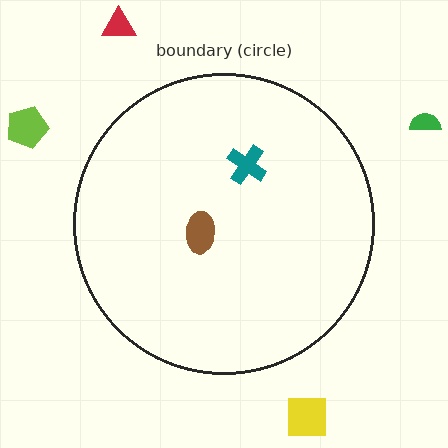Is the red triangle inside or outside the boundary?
Outside.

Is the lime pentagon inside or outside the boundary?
Outside.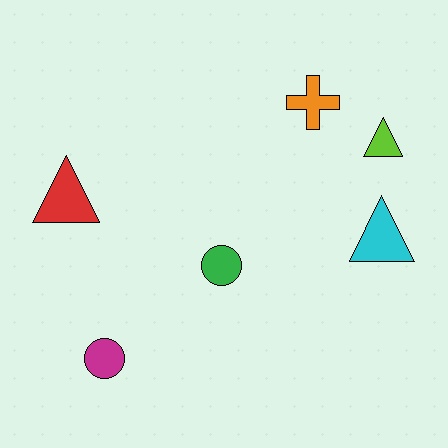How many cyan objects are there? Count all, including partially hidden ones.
There is 1 cyan object.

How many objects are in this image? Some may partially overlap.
There are 6 objects.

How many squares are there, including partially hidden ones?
There are no squares.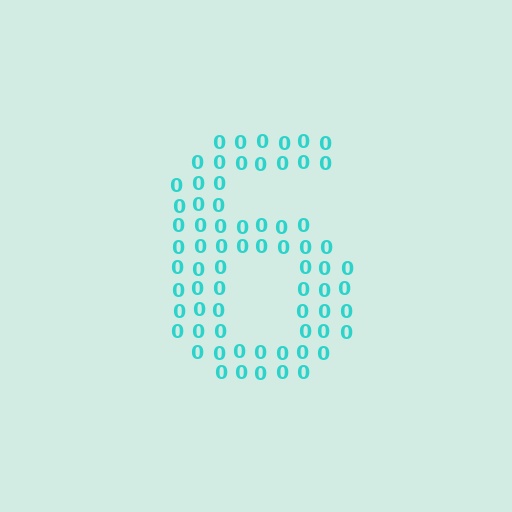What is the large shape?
The large shape is the digit 6.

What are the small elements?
The small elements are digit 0's.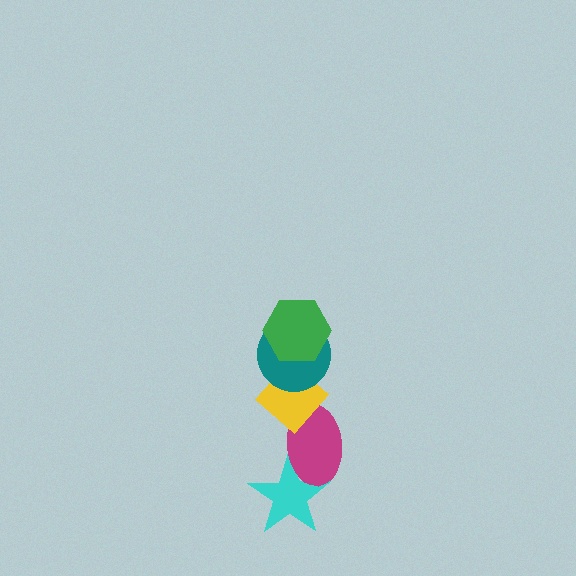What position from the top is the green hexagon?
The green hexagon is 1st from the top.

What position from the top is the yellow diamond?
The yellow diamond is 3rd from the top.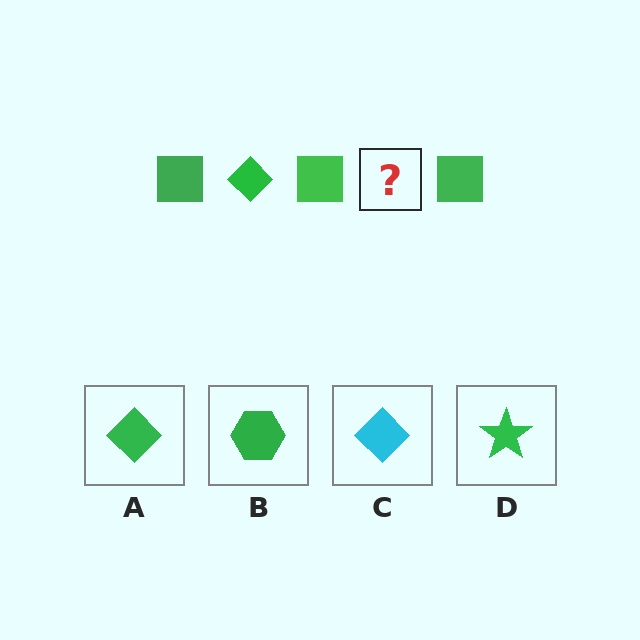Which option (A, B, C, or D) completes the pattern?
A.